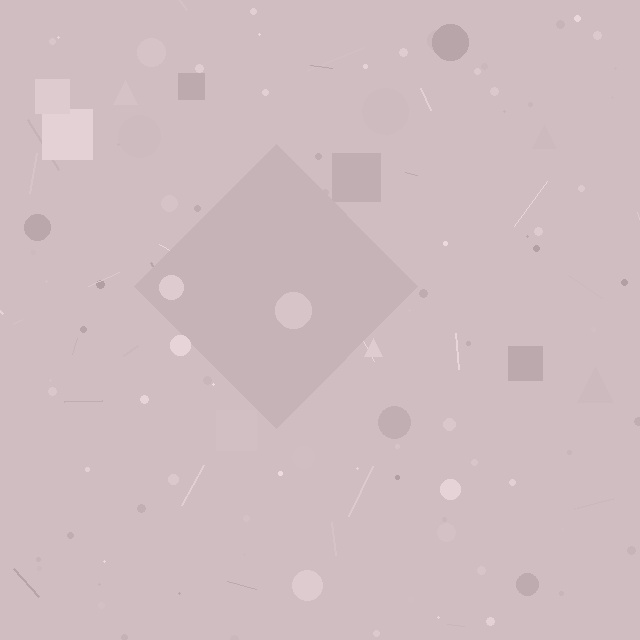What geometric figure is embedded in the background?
A diamond is embedded in the background.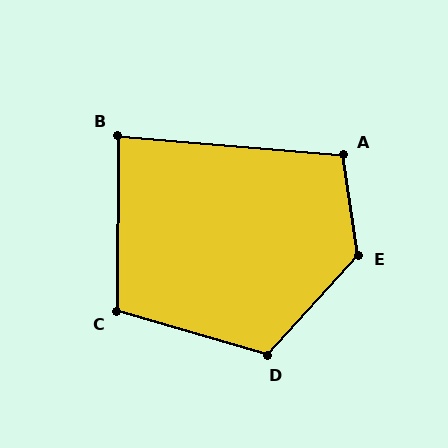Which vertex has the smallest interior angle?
B, at approximately 86 degrees.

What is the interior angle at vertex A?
Approximately 103 degrees (obtuse).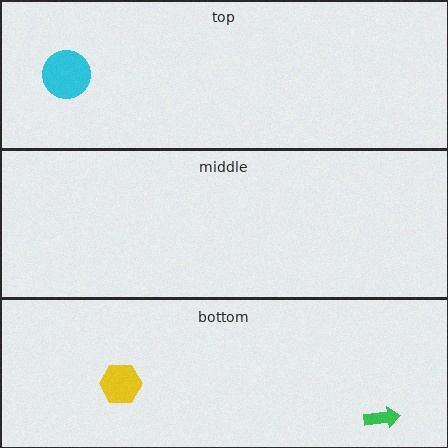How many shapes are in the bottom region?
2.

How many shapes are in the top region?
1.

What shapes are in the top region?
The cyan circle.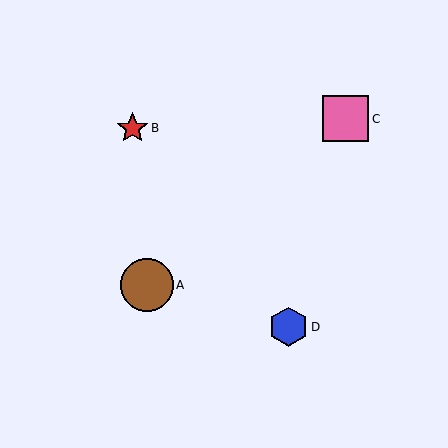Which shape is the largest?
The brown circle (labeled A) is the largest.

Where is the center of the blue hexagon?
The center of the blue hexagon is at (289, 327).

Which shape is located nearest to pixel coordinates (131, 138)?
The red star (labeled B) at (133, 128) is nearest to that location.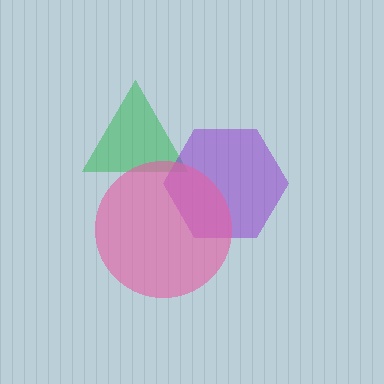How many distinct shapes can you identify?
There are 3 distinct shapes: a green triangle, a purple hexagon, a pink circle.